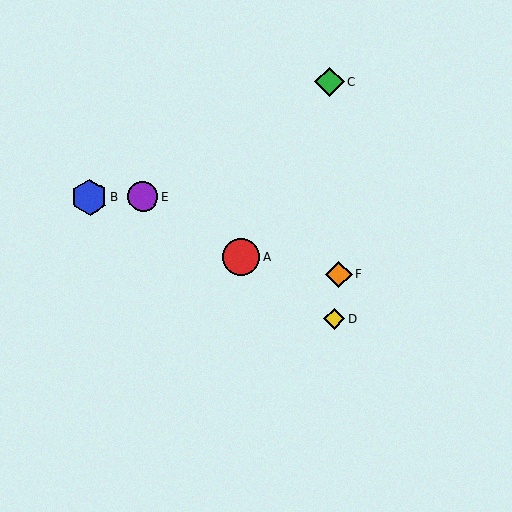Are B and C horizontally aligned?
No, B is at y≈197 and C is at y≈82.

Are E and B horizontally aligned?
Yes, both are at y≈197.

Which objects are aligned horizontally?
Objects B, E are aligned horizontally.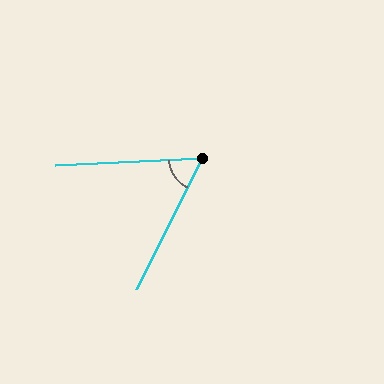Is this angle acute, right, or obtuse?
It is acute.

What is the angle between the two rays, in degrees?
Approximately 60 degrees.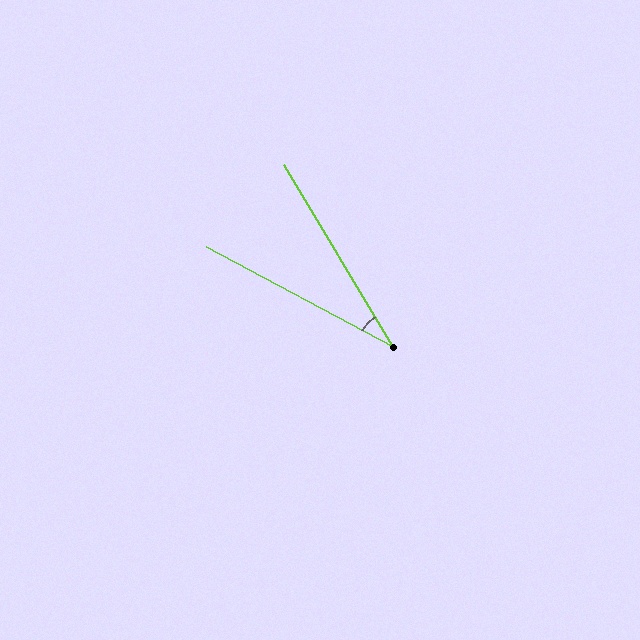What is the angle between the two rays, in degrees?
Approximately 31 degrees.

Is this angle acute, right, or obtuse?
It is acute.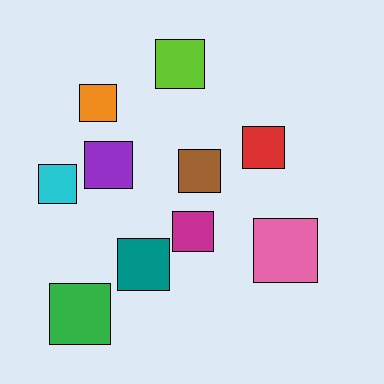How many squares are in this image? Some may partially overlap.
There are 10 squares.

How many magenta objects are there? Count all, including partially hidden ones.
There is 1 magenta object.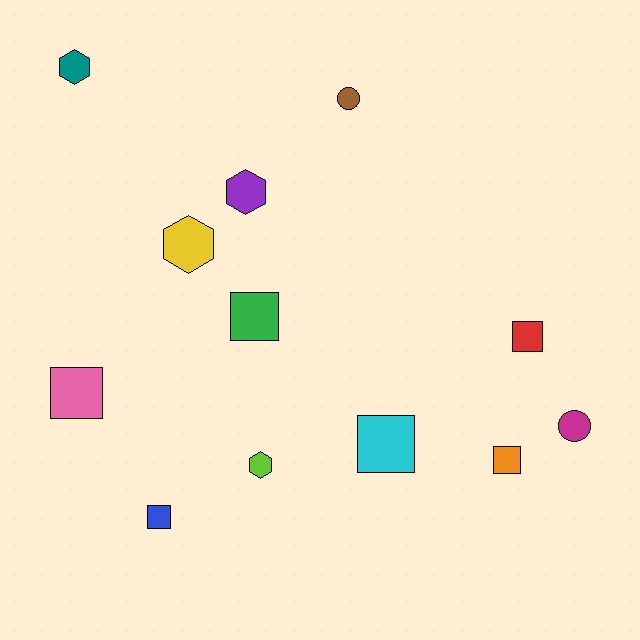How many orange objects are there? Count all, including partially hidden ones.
There is 1 orange object.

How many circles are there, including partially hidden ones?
There are 2 circles.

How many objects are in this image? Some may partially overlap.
There are 12 objects.